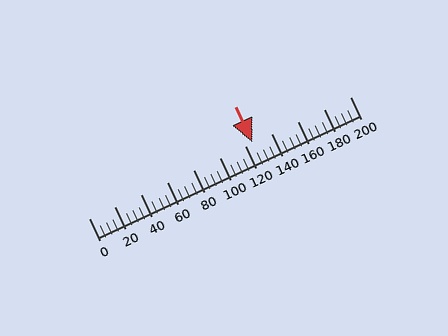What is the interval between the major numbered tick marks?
The major tick marks are spaced 20 units apart.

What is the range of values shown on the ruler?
The ruler shows values from 0 to 200.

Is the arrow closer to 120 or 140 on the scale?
The arrow is closer to 120.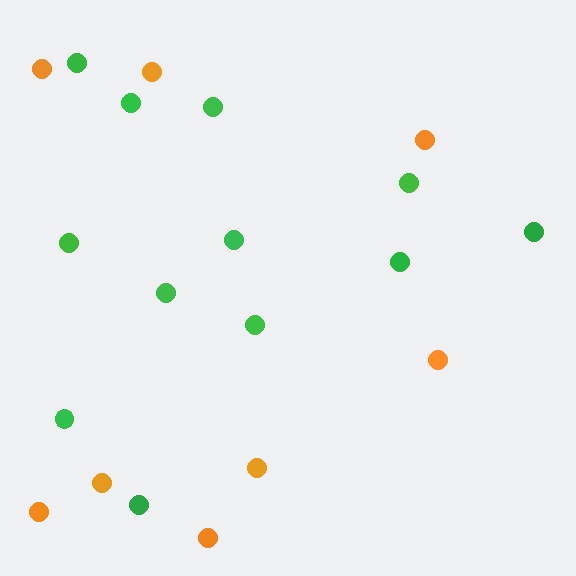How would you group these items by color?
There are 2 groups: one group of green circles (12) and one group of orange circles (8).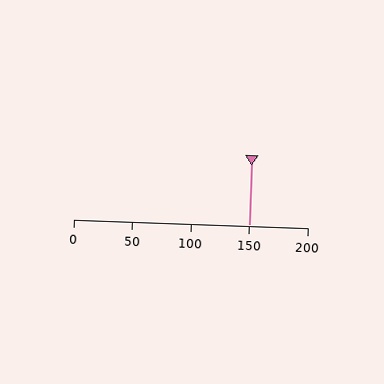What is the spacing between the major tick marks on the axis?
The major ticks are spaced 50 apart.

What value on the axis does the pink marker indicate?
The marker indicates approximately 150.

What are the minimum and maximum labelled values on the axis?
The axis runs from 0 to 200.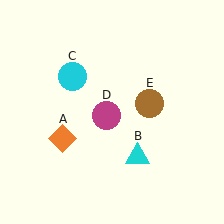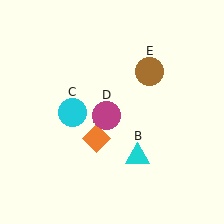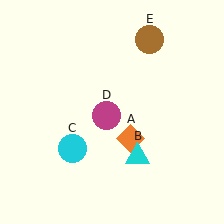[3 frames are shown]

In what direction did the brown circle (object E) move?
The brown circle (object E) moved up.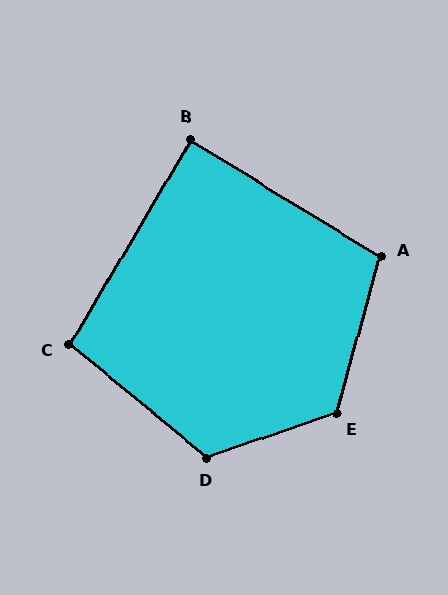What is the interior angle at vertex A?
Approximately 106 degrees (obtuse).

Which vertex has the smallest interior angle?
B, at approximately 89 degrees.